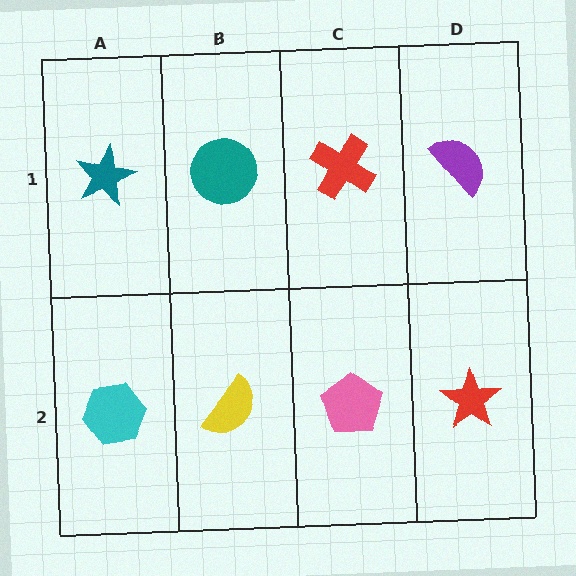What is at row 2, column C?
A pink pentagon.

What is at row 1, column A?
A teal star.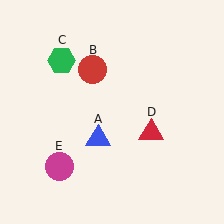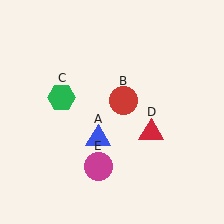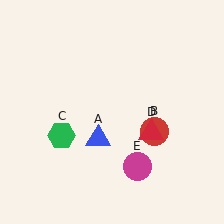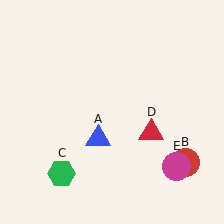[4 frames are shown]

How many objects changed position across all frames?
3 objects changed position: red circle (object B), green hexagon (object C), magenta circle (object E).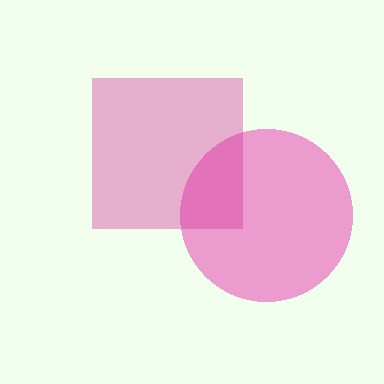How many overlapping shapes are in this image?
There are 2 overlapping shapes in the image.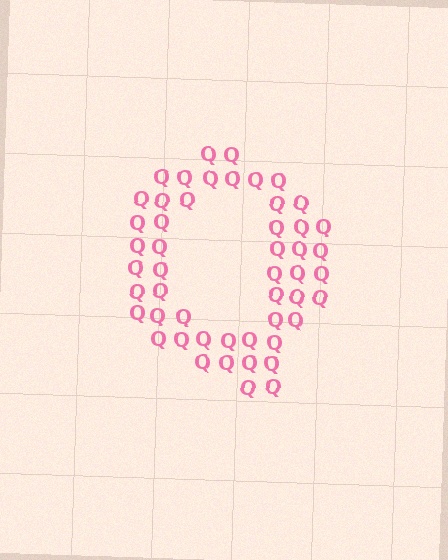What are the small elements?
The small elements are letter Q's.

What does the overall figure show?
The overall figure shows the letter Q.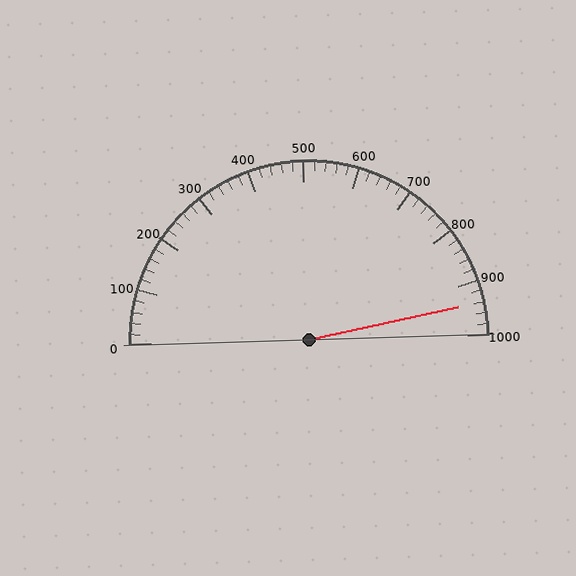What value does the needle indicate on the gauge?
The needle indicates approximately 940.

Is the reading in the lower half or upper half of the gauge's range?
The reading is in the upper half of the range (0 to 1000).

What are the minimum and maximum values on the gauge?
The gauge ranges from 0 to 1000.